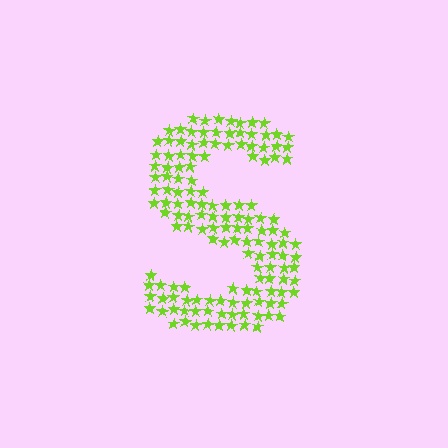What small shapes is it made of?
It is made of small stars.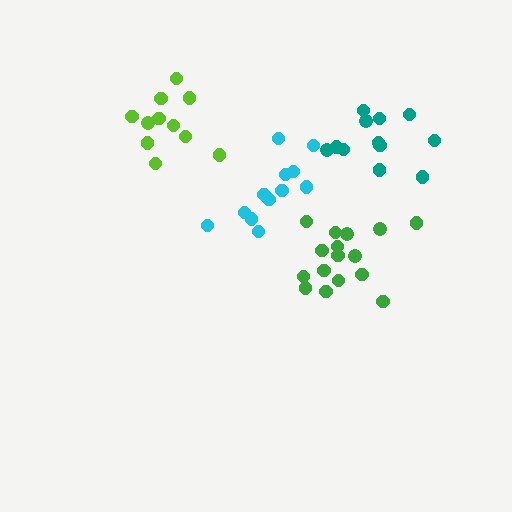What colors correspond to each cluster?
The clusters are colored: lime, teal, cyan, green.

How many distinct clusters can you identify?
There are 4 distinct clusters.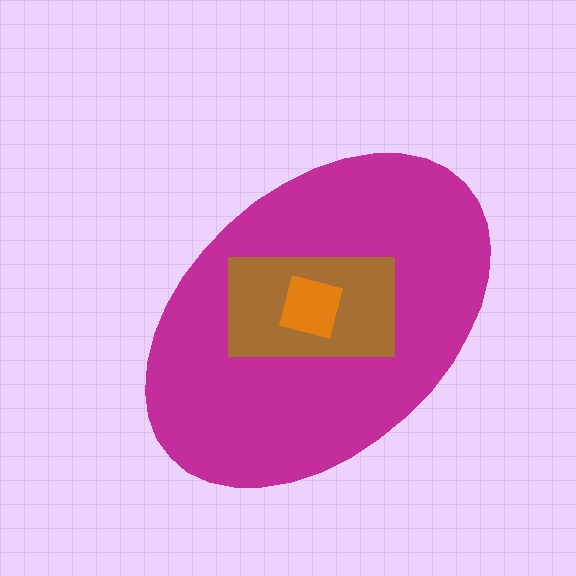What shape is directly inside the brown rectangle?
The orange square.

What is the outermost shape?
The magenta ellipse.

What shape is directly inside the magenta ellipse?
The brown rectangle.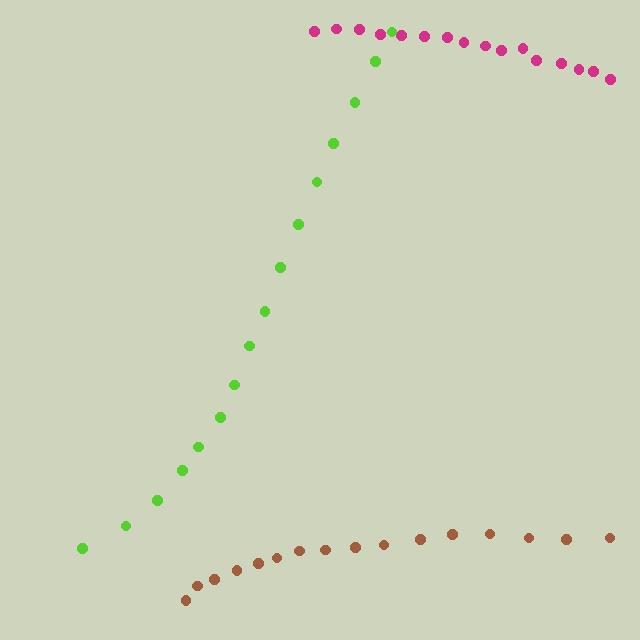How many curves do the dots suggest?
There are 3 distinct paths.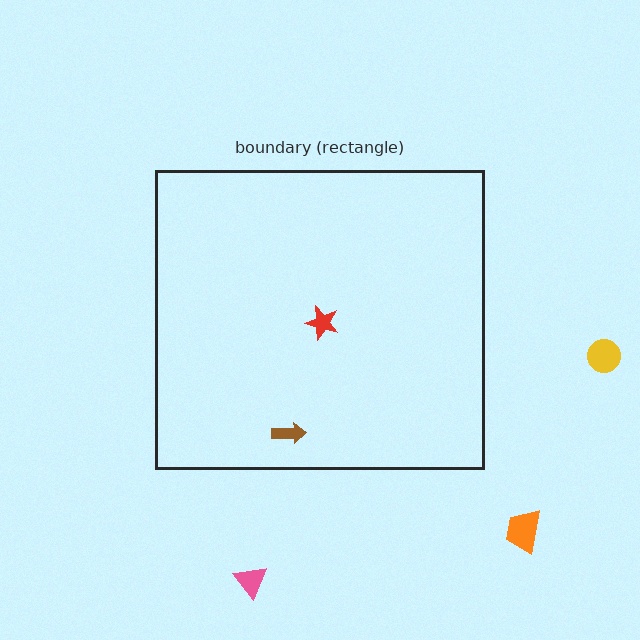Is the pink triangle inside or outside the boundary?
Outside.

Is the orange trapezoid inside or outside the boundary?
Outside.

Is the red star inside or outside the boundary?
Inside.